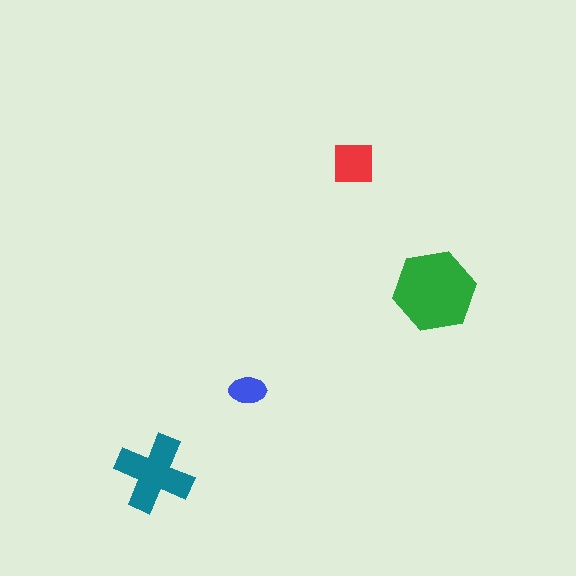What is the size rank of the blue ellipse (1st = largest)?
4th.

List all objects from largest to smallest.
The green hexagon, the teal cross, the red square, the blue ellipse.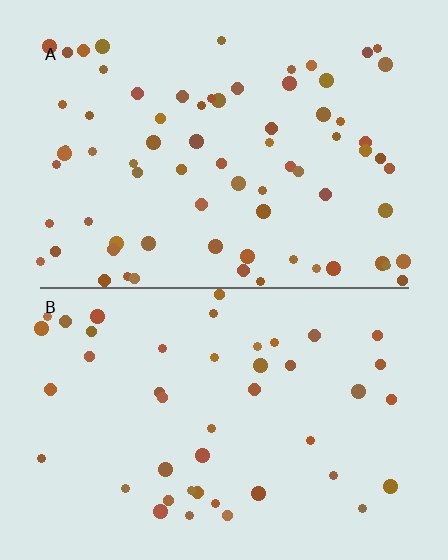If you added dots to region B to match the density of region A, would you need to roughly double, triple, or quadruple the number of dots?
Approximately double.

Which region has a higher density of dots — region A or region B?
A (the top).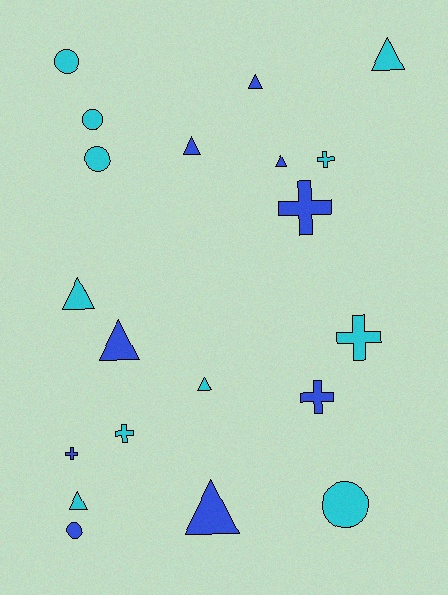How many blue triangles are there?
There are 5 blue triangles.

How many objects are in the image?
There are 20 objects.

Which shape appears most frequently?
Triangle, with 9 objects.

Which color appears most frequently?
Cyan, with 11 objects.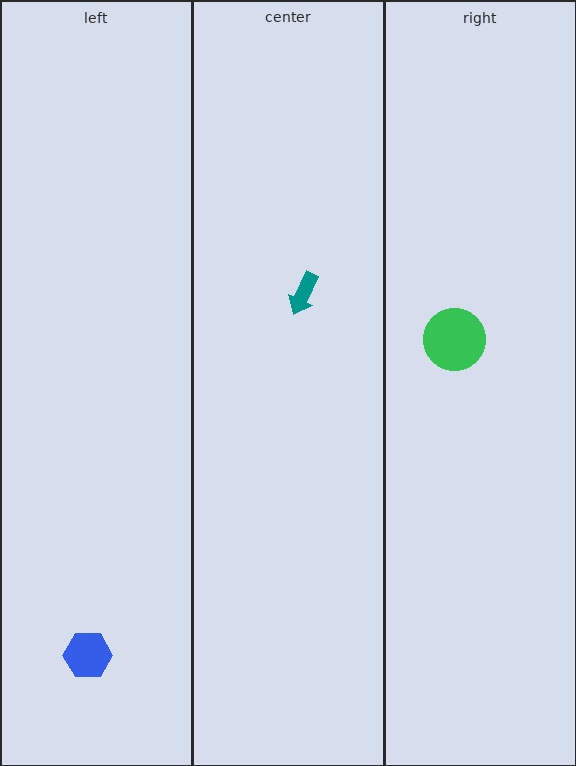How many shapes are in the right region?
1.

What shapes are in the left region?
The blue hexagon.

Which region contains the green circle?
The right region.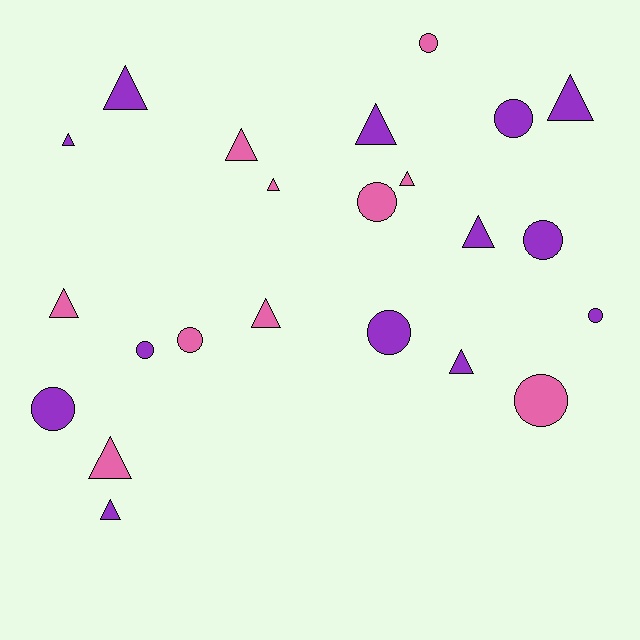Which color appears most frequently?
Purple, with 13 objects.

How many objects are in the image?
There are 23 objects.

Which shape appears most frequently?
Triangle, with 13 objects.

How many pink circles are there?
There are 4 pink circles.